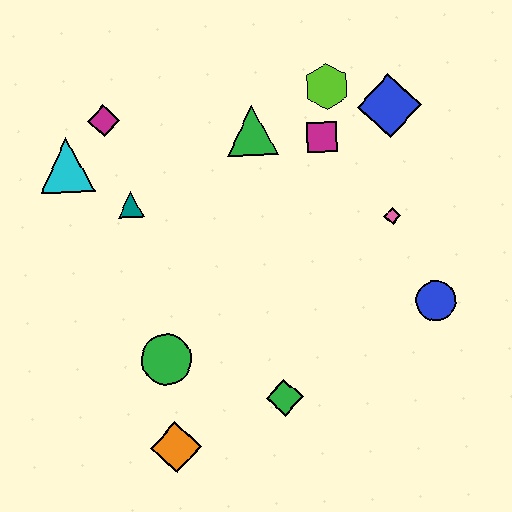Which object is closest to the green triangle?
The magenta square is closest to the green triangle.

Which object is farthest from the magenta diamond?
The blue circle is farthest from the magenta diamond.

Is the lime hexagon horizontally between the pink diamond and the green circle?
Yes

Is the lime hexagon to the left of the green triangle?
No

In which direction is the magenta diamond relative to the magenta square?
The magenta diamond is to the left of the magenta square.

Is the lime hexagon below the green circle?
No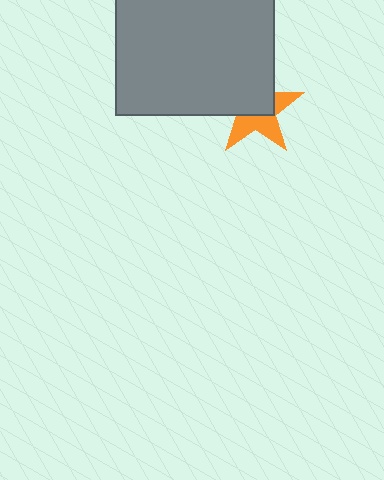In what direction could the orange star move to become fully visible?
The orange star could move toward the lower-right. That would shift it out from behind the gray rectangle entirely.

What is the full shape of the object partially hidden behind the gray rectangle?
The partially hidden object is an orange star.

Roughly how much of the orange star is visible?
About half of it is visible (roughly 47%).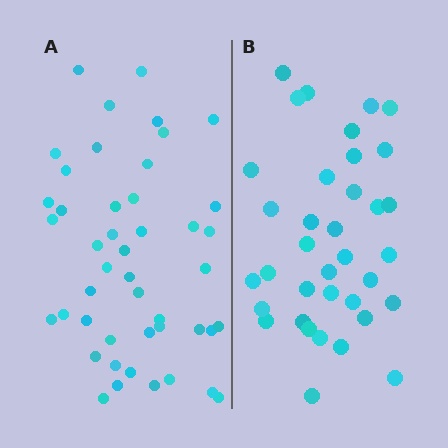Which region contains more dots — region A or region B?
Region A (the left region) has more dots.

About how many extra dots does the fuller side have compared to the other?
Region A has roughly 10 or so more dots than region B.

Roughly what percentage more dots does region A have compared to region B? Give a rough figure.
About 30% more.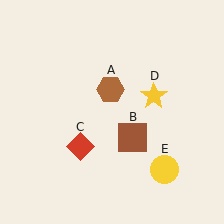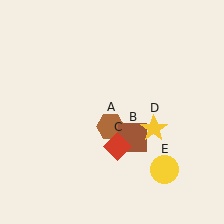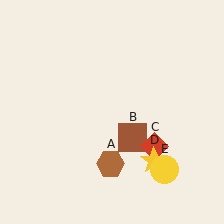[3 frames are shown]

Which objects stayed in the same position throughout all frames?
Brown square (object B) and yellow circle (object E) remained stationary.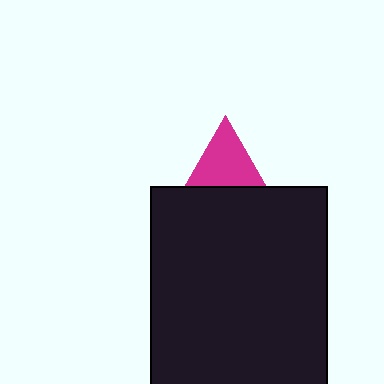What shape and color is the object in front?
The object in front is a black rectangle.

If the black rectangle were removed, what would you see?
You would see the complete magenta triangle.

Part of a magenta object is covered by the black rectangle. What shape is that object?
It is a triangle.